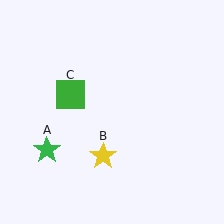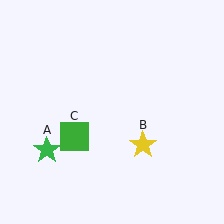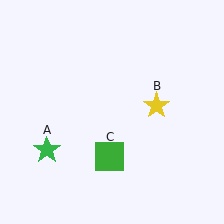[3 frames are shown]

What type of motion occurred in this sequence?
The yellow star (object B), green square (object C) rotated counterclockwise around the center of the scene.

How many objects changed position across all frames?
2 objects changed position: yellow star (object B), green square (object C).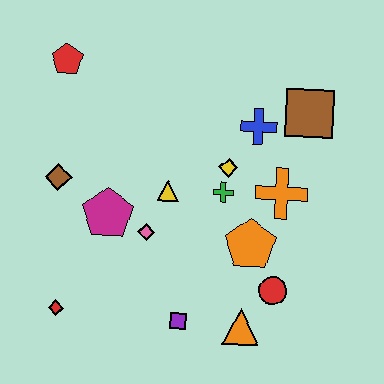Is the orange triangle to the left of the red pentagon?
No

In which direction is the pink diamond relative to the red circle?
The pink diamond is to the left of the red circle.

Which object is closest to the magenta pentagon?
The pink diamond is closest to the magenta pentagon.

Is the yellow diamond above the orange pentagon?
Yes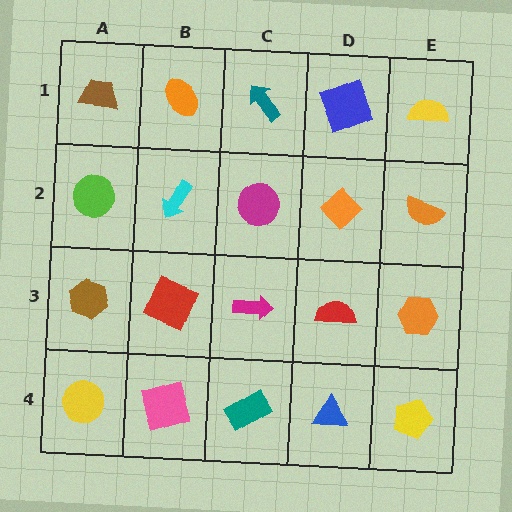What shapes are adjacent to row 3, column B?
A cyan arrow (row 2, column B), a pink square (row 4, column B), a brown hexagon (row 3, column A), a magenta arrow (row 3, column C).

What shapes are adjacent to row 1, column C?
A magenta circle (row 2, column C), an orange ellipse (row 1, column B), a blue square (row 1, column D).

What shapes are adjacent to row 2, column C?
A teal arrow (row 1, column C), a magenta arrow (row 3, column C), a cyan arrow (row 2, column B), an orange diamond (row 2, column D).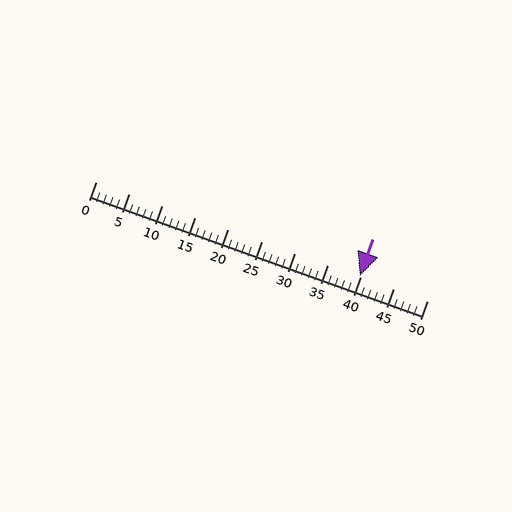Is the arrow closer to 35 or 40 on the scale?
The arrow is closer to 40.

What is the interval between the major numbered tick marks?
The major tick marks are spaced 5 units apart.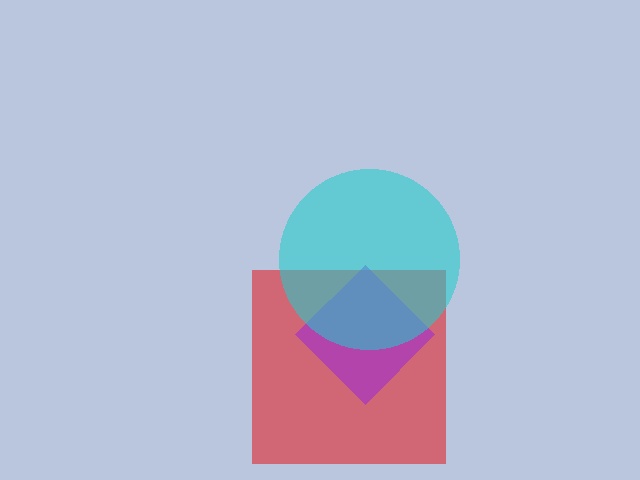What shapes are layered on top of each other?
The layered shapes are: a red square, a purple diamond, a cyan circle.